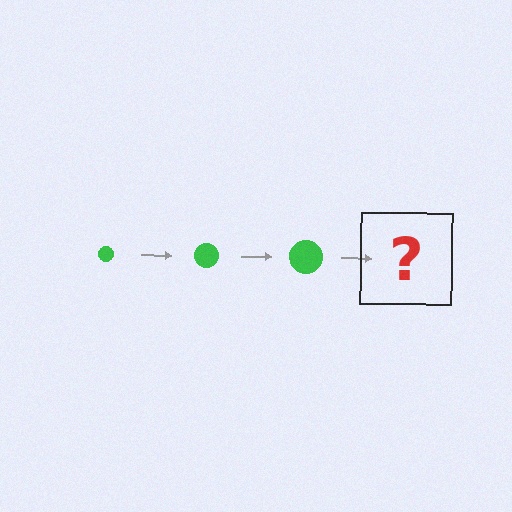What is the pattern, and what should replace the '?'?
The pattern is that the circle gets progressively larger each step. The '?' should be a green circle, larger than the previous one.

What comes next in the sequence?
The next element should be a green circle, larger than the previous one.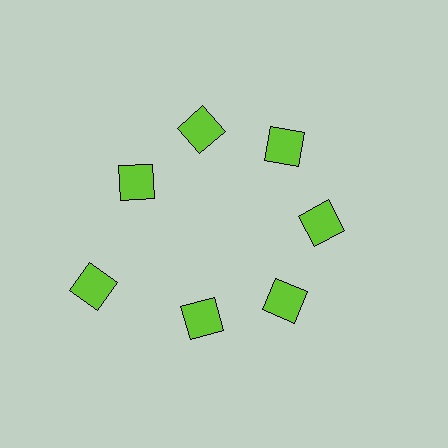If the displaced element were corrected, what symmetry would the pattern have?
It would have 7-fold rotational symmetry — the pattern would map onto itself every 51 degrees.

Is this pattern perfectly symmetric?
No. The 7 lime diamonds are arranged in a ring, but one element near the 8 o'clock position is pushed outward from the center, breaking the 7-fold rotational symmetry.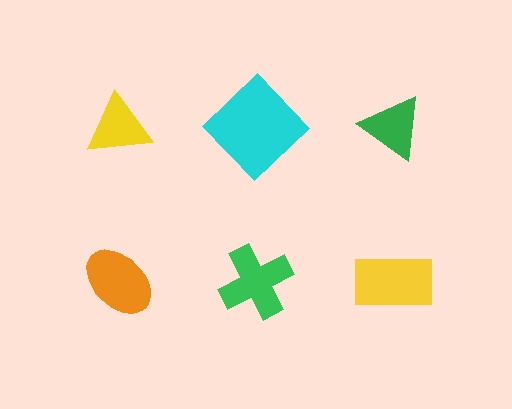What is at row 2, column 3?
A yellow rectangle.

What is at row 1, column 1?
A yellow triangle.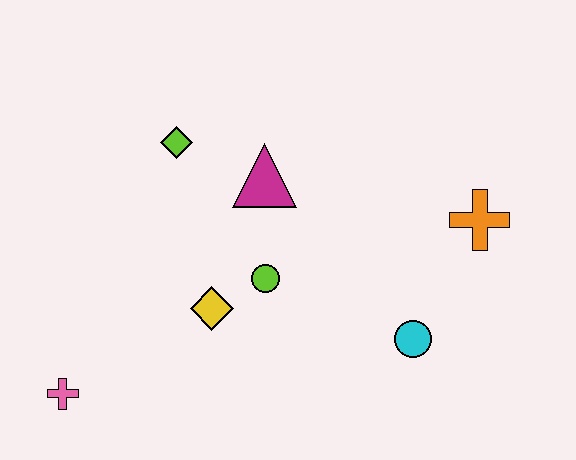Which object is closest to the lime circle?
The yellow diamond is closest to the lime circle.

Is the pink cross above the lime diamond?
No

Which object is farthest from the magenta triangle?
The pink cross is farthest from the magenta triangle.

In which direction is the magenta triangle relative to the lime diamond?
The magenta triangle is to the right of the lime diamond.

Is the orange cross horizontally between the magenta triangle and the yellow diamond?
No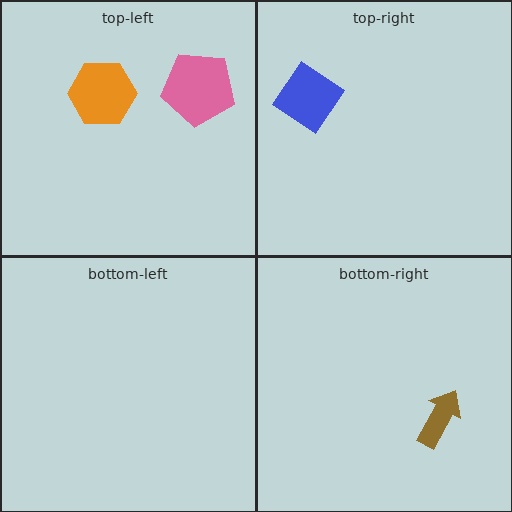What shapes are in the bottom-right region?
The brown arrow.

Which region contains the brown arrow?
The bottom-right region.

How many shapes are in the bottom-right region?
1.